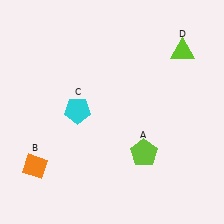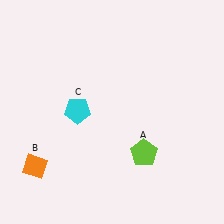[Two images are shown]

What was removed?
The lime triangle (D) was removed in Image 2.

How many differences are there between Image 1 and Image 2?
There is 1 difference between the two images.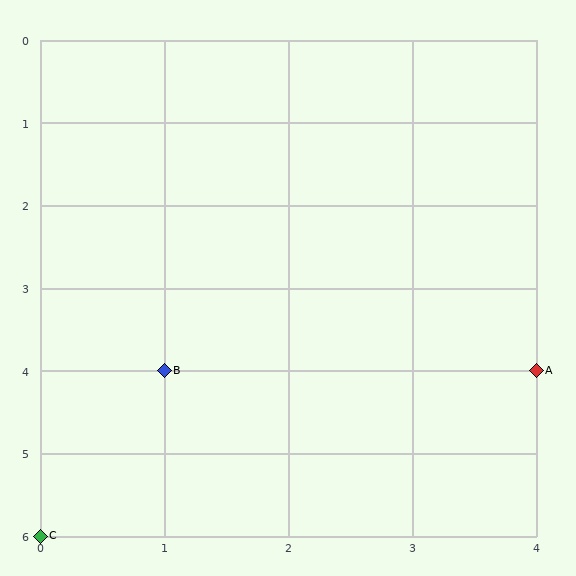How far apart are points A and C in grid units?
Points A and C are 4 columns and 2 rows apart (about 4.5 grid units diagonally).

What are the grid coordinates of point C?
Point C is at grid coordinates (0, 6).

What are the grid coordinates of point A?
Point A is at grid coordinates (4, 4).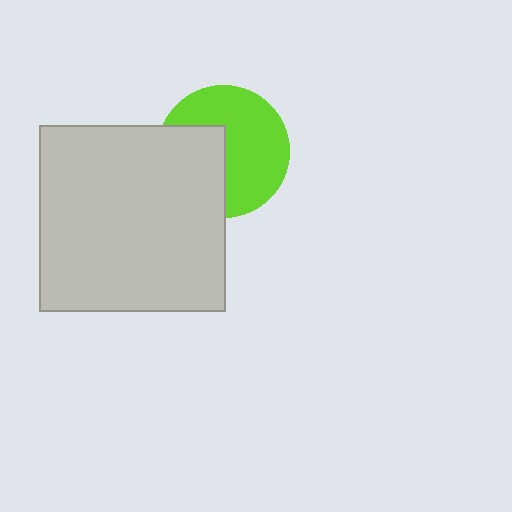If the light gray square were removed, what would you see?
You would see the complete lime circle.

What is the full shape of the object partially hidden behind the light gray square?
The partially hidden object is a lime circle.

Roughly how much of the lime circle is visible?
About half of it is visible (roughly 62%).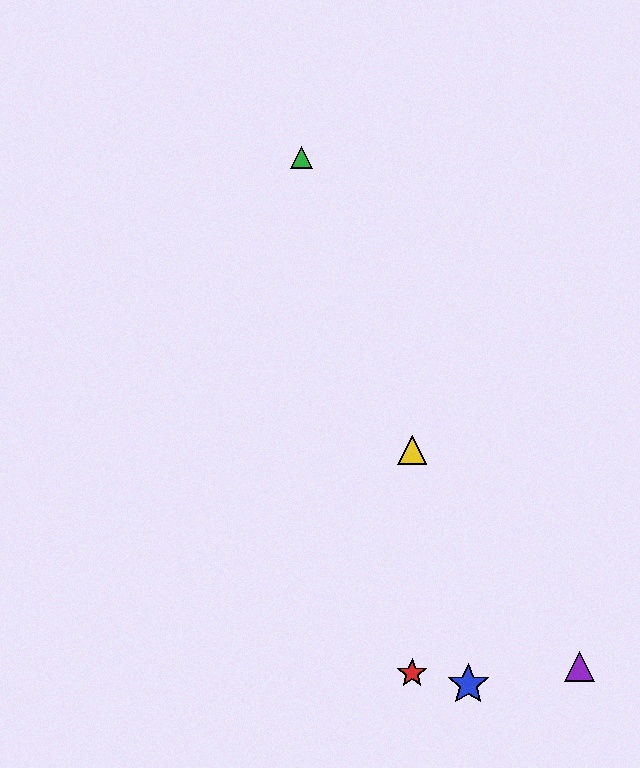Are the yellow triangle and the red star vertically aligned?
Yes, both are at x≈412.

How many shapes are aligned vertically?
2 shapes (the red star, the yellow triangle) are aligned vertically.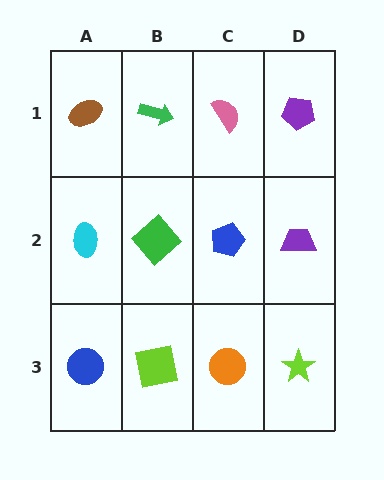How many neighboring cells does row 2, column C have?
4.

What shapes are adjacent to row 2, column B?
A green arrow (row 1, column B), a lime square (row 3, column B), a cyan ellipse (row 2, column A), a blue pentagon (row 2, column C).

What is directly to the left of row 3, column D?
An orange circle.